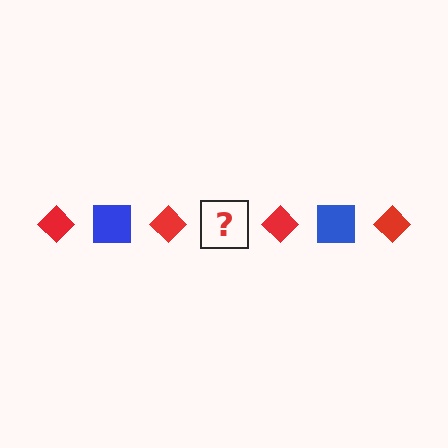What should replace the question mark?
The question mark should be replaced with a blue square.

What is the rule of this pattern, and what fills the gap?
The rule is that the pattern alternates between red diamond and blue square. The gap should be filled with a blue square.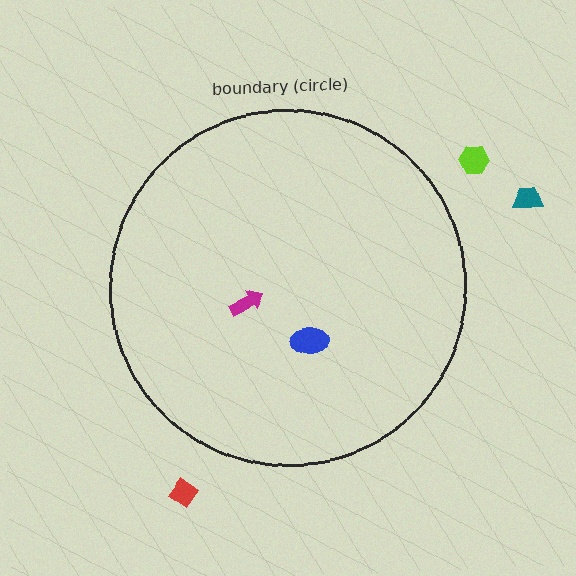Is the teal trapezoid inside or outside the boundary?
Outside.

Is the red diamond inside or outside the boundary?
Outside.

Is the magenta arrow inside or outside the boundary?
Inside.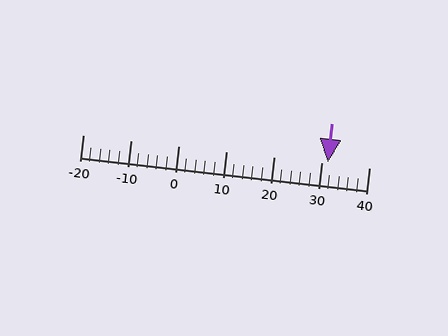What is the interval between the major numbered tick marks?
The major tick marks are spaced 10 units apart.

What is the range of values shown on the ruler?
The ruler shows values from -20 to 40.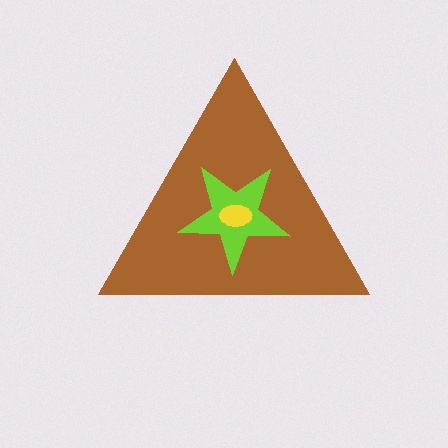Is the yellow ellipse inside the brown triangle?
Yes.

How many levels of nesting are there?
3.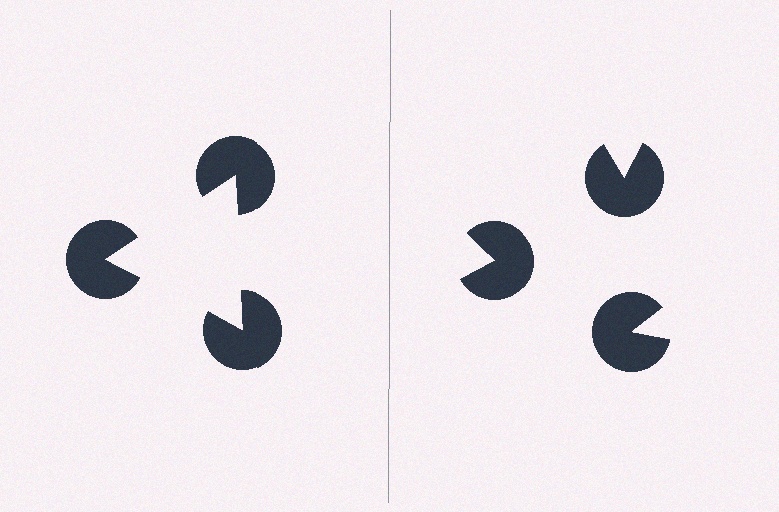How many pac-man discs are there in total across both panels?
6 — 3 on each side.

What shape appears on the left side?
An illusory triangle.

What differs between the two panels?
The pac-man discs are positioned identically on both sides; only the wedge orientations differ. On the left they align to a triangle; on the right they are misaligned.